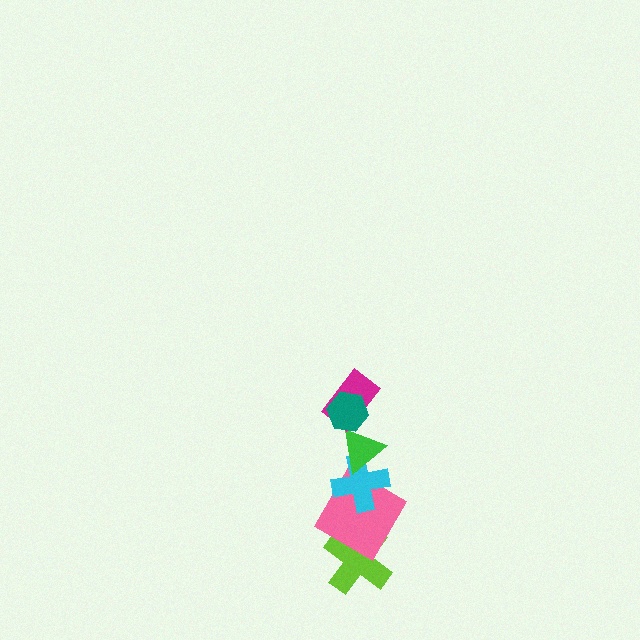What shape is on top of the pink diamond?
The cyan cross is on top of the pink diamond.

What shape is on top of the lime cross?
The pink diamond is on top of the lime cross.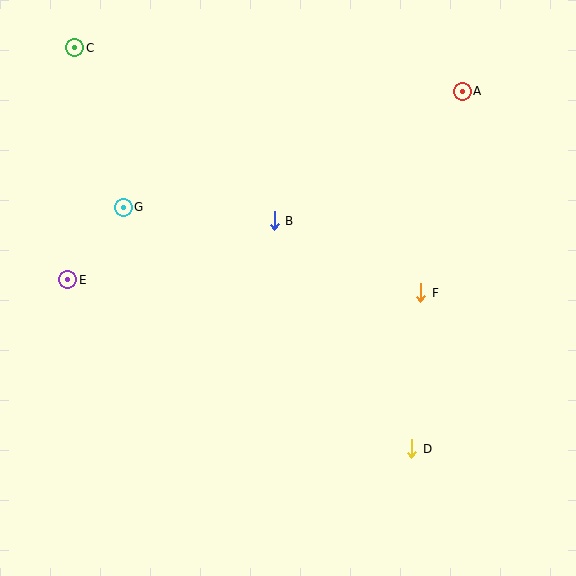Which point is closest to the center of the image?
Point B at (274, 221) is closest to the center.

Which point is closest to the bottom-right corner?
Point D is closest to the bottom-right corner.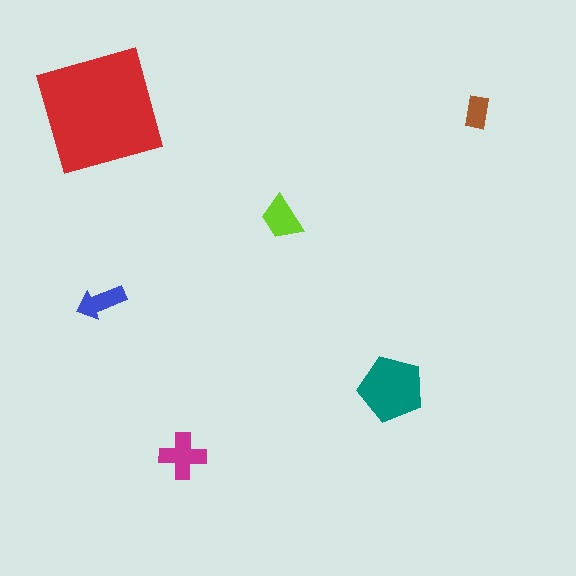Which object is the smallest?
The brown rectangle.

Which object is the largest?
The red square.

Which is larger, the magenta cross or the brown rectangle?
The magenta cross.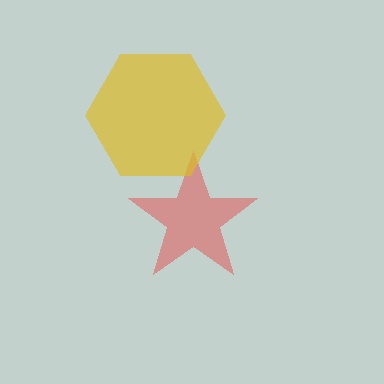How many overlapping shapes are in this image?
There are 2 overlapping shapes in the image.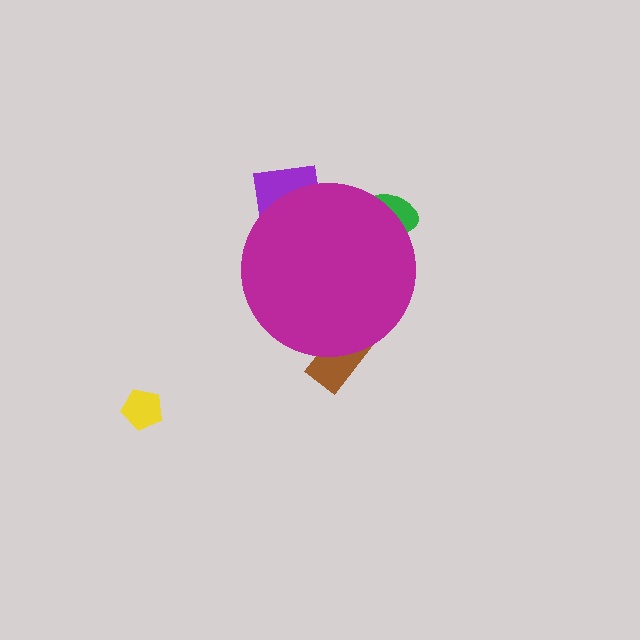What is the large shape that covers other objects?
A magenta circle.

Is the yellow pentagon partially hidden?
No, the yellow pentagon is fully visible.